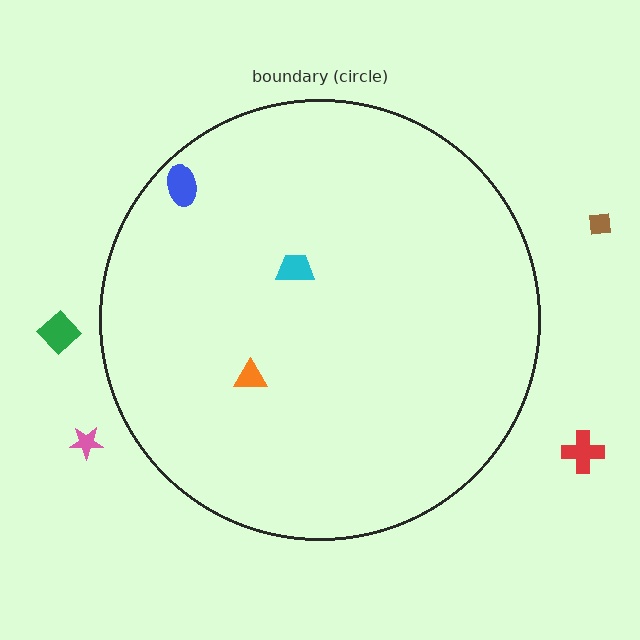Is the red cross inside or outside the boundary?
Outside.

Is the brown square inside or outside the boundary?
Outside.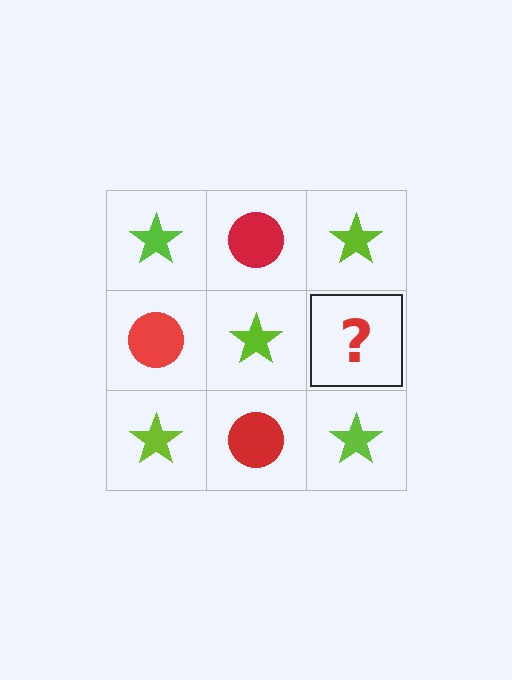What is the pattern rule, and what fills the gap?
The rule is that it alternates lime star and red circle in a checkerboard pattern. The gap should be filled with a red circle.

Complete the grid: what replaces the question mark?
The question mark should be replaced with a red circle.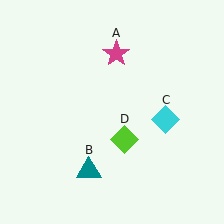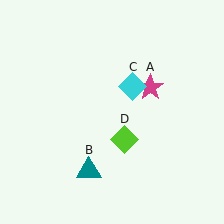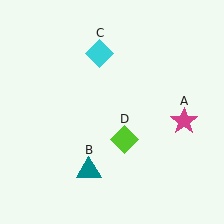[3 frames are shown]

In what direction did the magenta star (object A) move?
The magenta star (object A) moved down and to the right.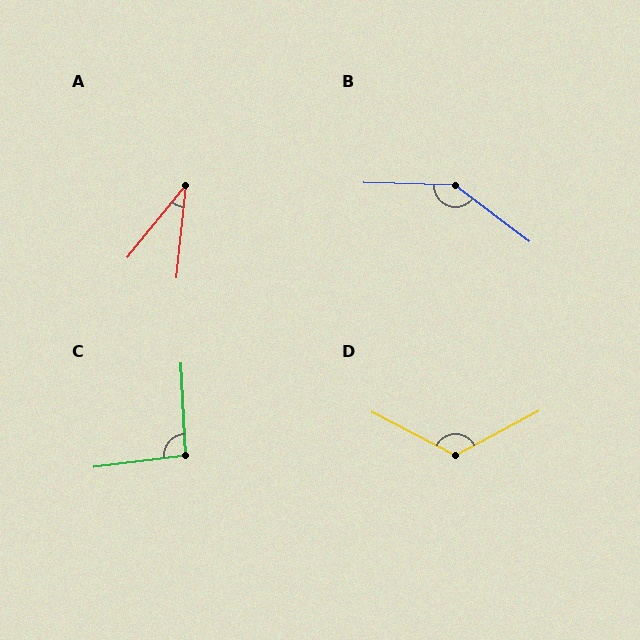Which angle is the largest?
B, at approximately 145 degrees.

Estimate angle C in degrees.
Approximately 95 degrees.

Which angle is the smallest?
A, at approximately 33 degrees.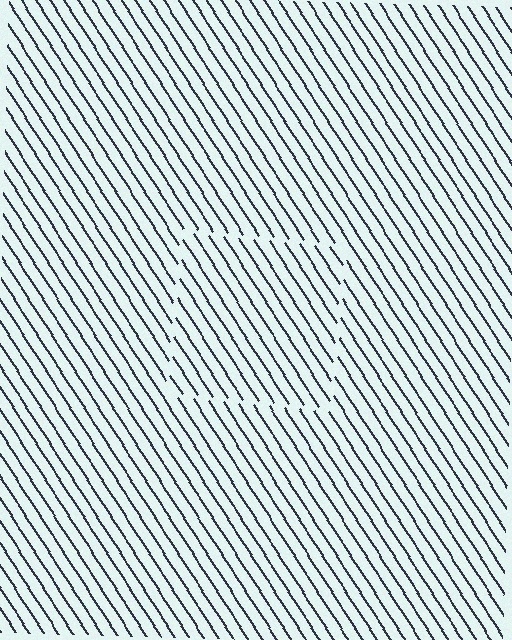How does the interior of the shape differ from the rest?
The interior of the shape contains the same grating, shifted by half a period — the contour is defined by the phase discontinuity where line-ends from the inner and outer gratings abut.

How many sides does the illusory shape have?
4 sides — the line-ends trace a square.